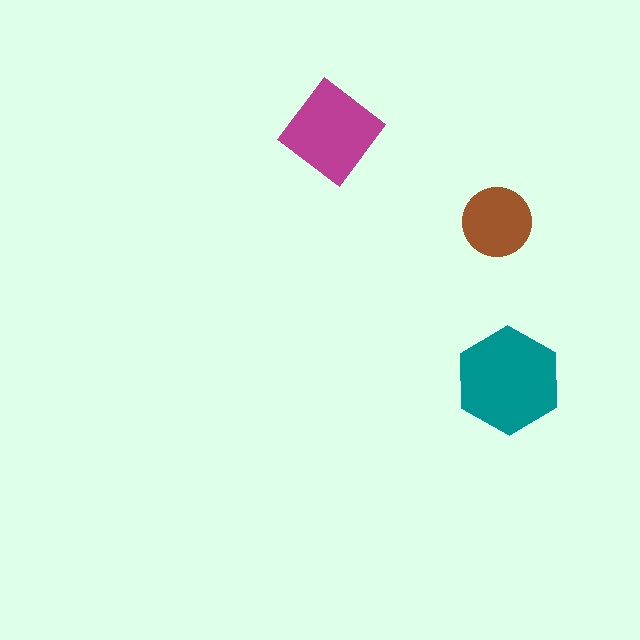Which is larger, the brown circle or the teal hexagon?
The teal hexagon.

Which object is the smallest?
The brown circle.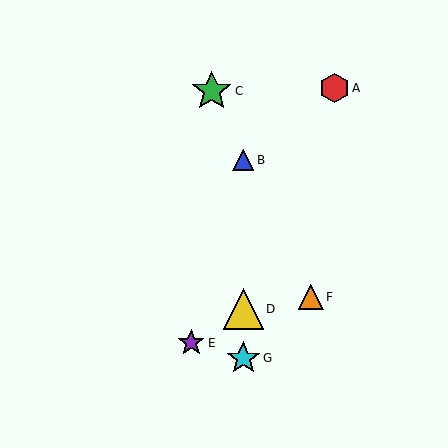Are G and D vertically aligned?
Yes, both are at x≈243.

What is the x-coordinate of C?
Object C is at x≈212.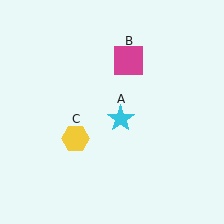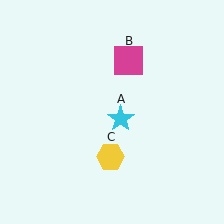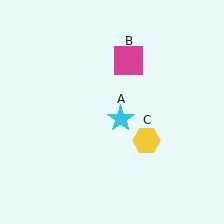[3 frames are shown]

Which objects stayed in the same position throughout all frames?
Cyan star (object A) and magenta square (object B) remained stationary.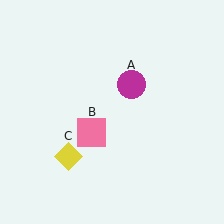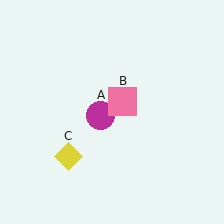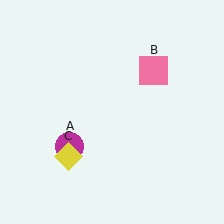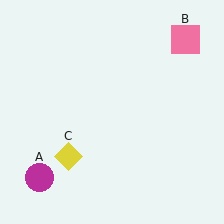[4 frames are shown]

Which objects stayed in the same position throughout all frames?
Yellow diamond (object C) remained stationary.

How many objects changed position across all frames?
2 objects changed position: magenta circle (object A), pink square (object B).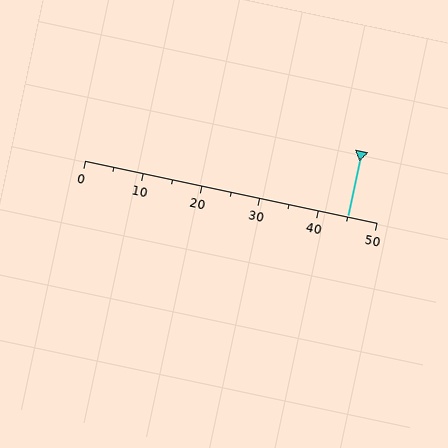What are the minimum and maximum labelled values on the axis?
The axis runs from 0 to 50.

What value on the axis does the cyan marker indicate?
The marker indicates approximately 45.